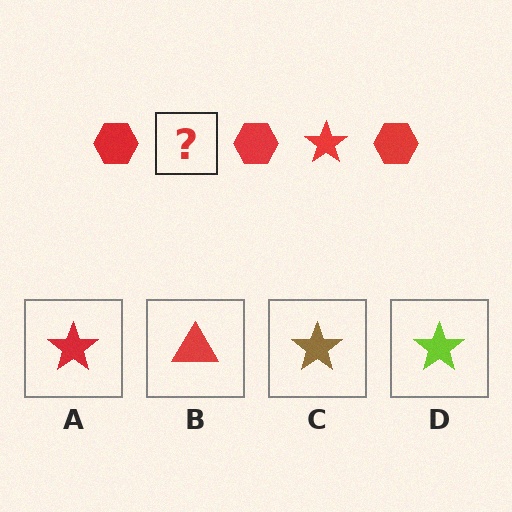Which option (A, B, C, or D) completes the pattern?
A.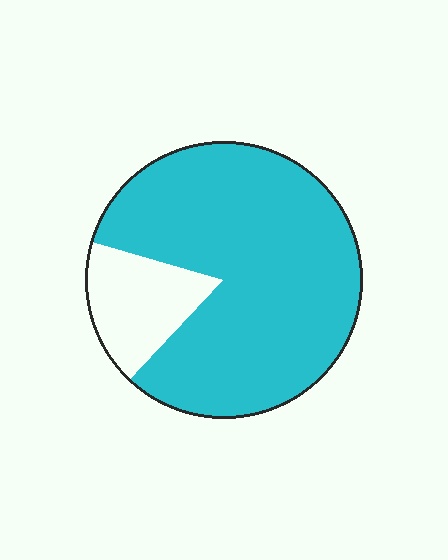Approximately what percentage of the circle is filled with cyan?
Approximately 85%.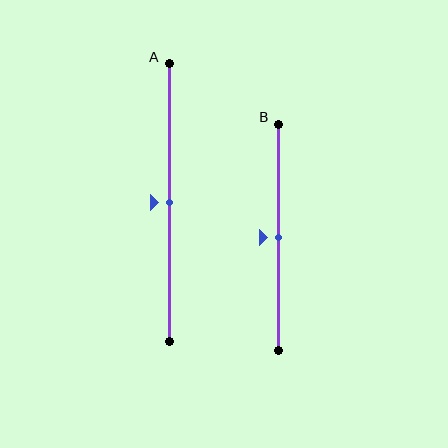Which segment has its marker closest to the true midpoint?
Segment A has its marker closest to the true midpoint.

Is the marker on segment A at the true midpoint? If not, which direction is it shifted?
Yes, the marker on segment A is at the true midpoint.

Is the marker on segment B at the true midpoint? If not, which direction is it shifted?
Yes, the marker on segment B is at the true midpoint.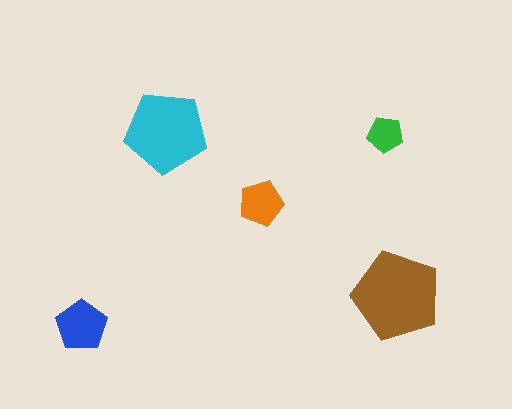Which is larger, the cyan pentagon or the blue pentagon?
The cyan one.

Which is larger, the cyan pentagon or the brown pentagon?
The brown one.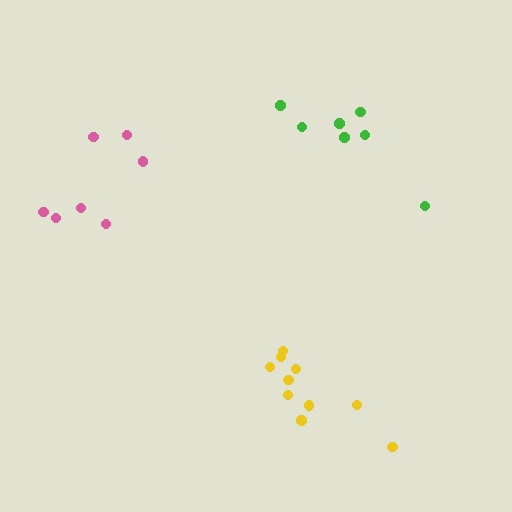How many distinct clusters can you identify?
There are 3 distinct clusters.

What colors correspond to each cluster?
The clusters are colored: pink, green, yellow.